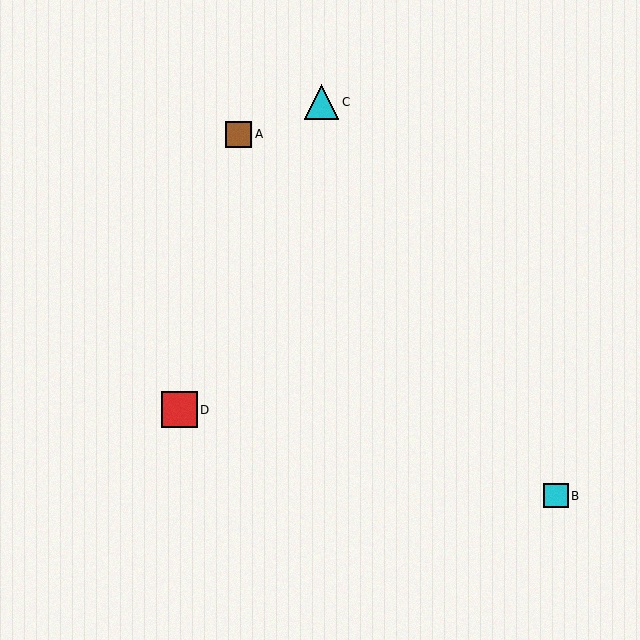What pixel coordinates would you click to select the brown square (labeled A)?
Click at (238, 134) to select the brown square A.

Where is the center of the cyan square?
The center of the cyan square is at (556, 496).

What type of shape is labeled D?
Shape D is a red square.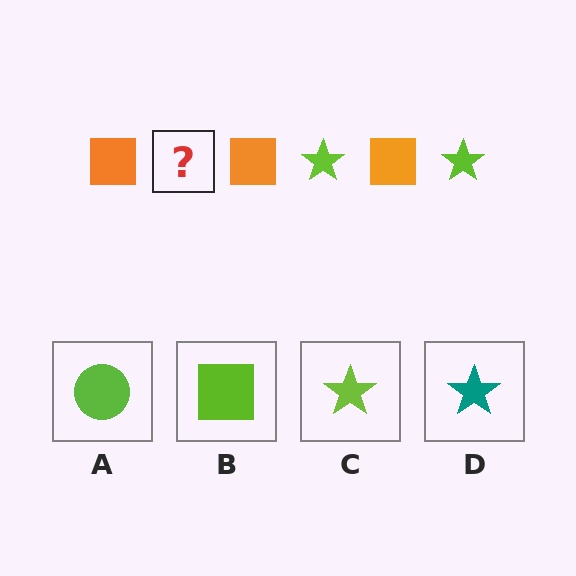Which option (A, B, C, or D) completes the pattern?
C.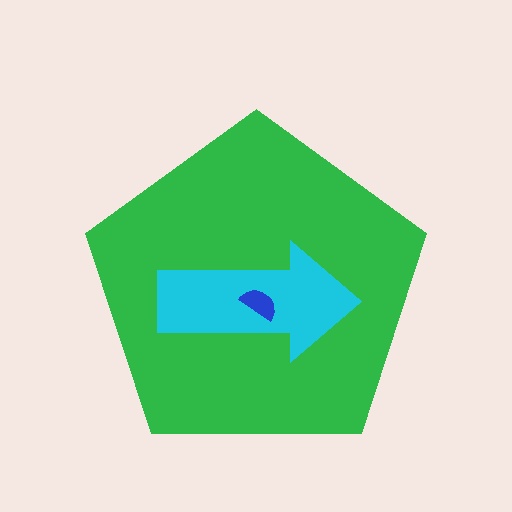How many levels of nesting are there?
3.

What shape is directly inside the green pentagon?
The cyan arrow.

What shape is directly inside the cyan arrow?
The blue semicircle.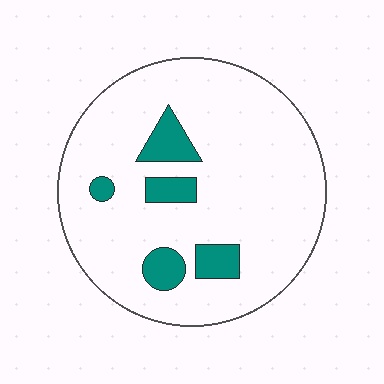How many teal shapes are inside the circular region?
5.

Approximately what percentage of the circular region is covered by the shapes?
Approximately 10%.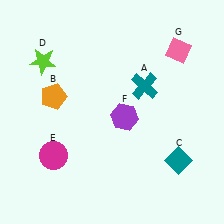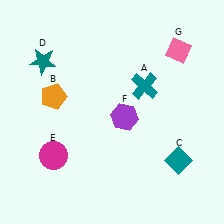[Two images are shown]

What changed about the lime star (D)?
In Image 1, D is lime. In Image 2, it changed to teal.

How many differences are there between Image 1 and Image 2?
There is 1 difference between the two images.